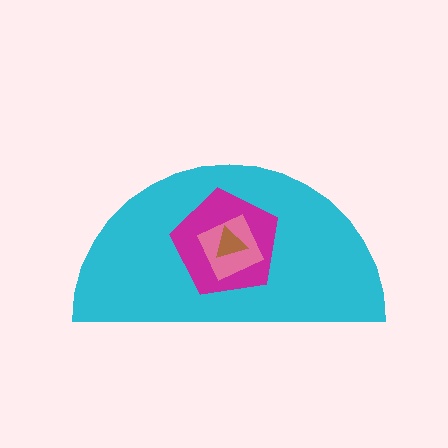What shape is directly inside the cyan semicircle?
The magenta pentagon.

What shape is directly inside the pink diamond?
The brown triangle.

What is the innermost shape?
The brown triangle.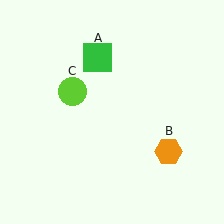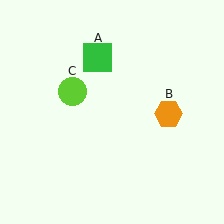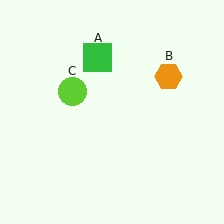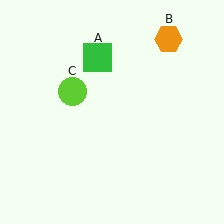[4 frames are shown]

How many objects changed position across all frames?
1 object changed position: orange hexagon (object B).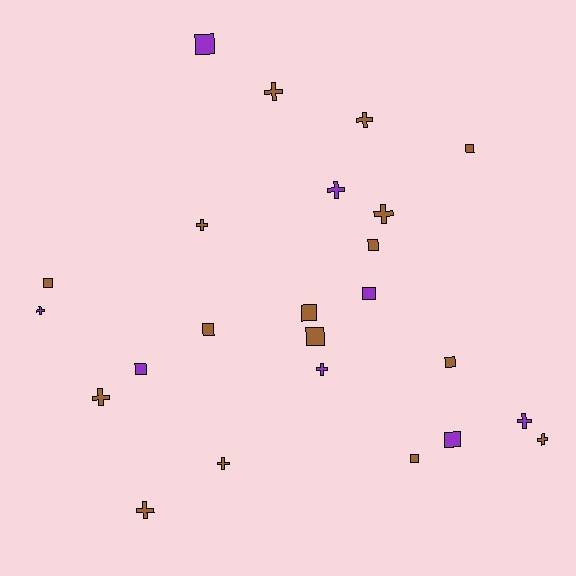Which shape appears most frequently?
Cross, with 12 objects.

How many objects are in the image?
There are 24 objects.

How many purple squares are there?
There are 4 purple squares.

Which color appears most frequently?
Brown, with 16 objects.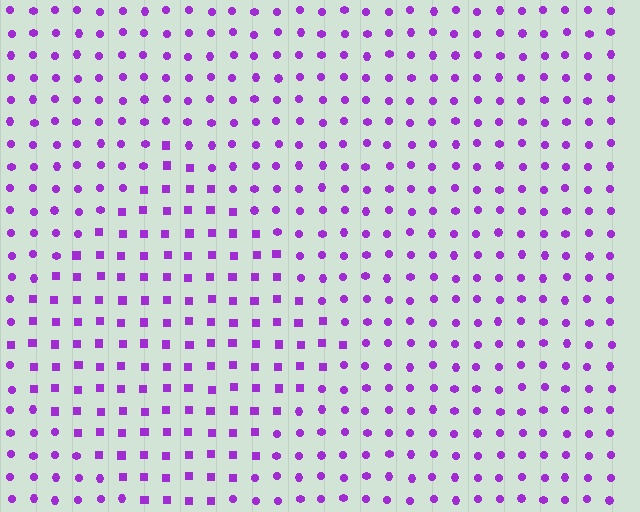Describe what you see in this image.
The image is filled with small purple elements arranged in a uniform grid. A diamond-shaped region contains squares, while the surrounding area contains circles. The boundary is defined purely by the change in element shape.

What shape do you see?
I see a diamond.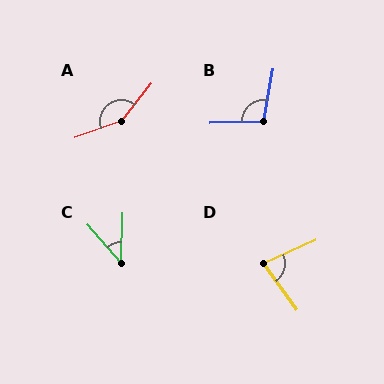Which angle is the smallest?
C, at approximately 43 degrees.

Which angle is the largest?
A, at approximately 149 degrees.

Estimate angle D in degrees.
Approximately 78 degrees.